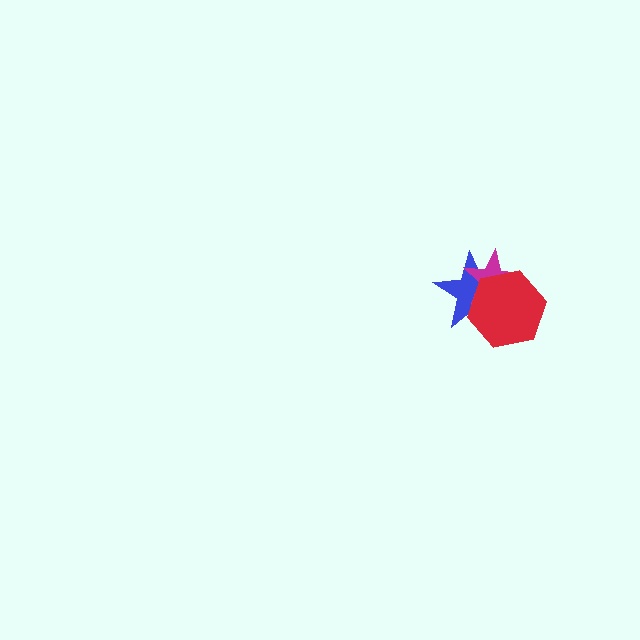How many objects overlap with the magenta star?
2 objects overlap with the magenta star.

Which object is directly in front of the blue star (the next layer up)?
The magenta star is directly in front of the blue star.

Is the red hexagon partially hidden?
No, no other shape covers it.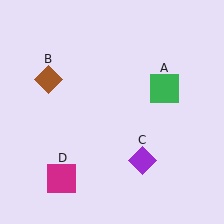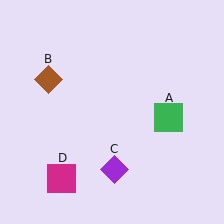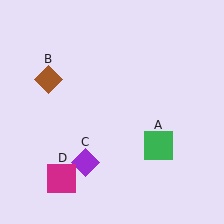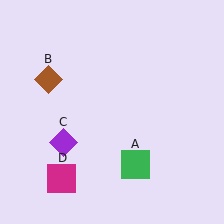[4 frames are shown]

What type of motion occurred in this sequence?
The green square (object A), purple diamond (object C) rotated clockwise around the center of the scene.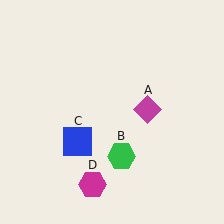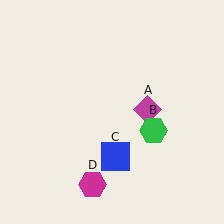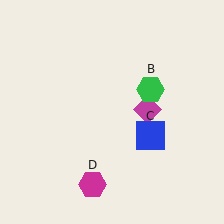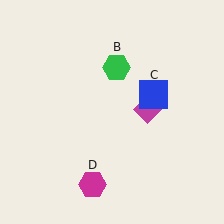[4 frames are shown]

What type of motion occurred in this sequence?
The green hexagon (object B), blue square (object C) rotated counterclockwise around the center of the scene.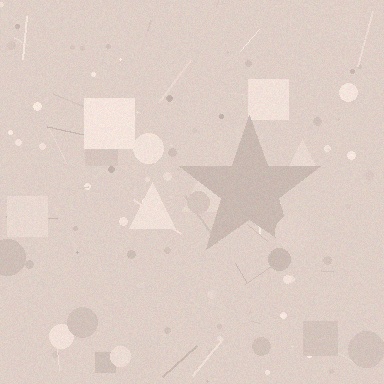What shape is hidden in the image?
A star is hidden in the image.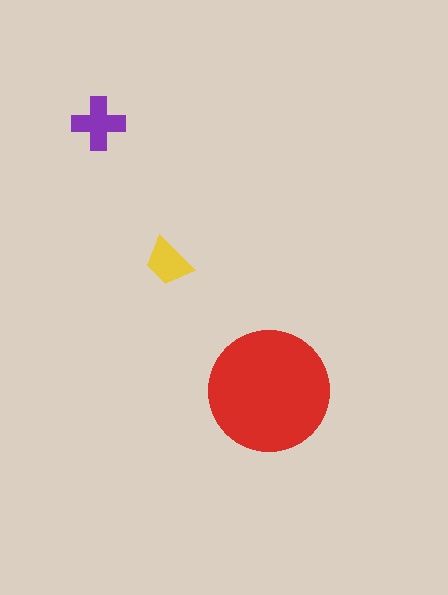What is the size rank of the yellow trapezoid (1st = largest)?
3rd.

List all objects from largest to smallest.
The red circle, the purple cross, the yellow trapezoid.